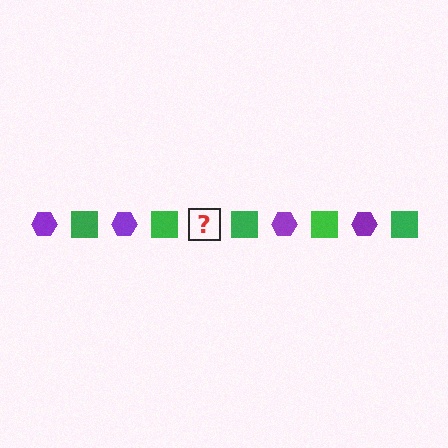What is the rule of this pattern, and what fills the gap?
The rule is that the pattern alternates between purple hexagon and green square. The gap should be filled with a purple hexagon.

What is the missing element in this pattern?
The missing element is a purple hexagon.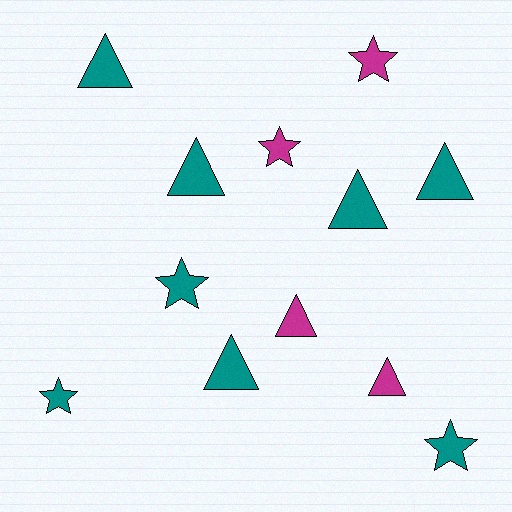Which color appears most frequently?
Teal, with 8 objects.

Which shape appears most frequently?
Triangle, with 7 objects.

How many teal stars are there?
There are 3 teal stars.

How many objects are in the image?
There are 12 objects.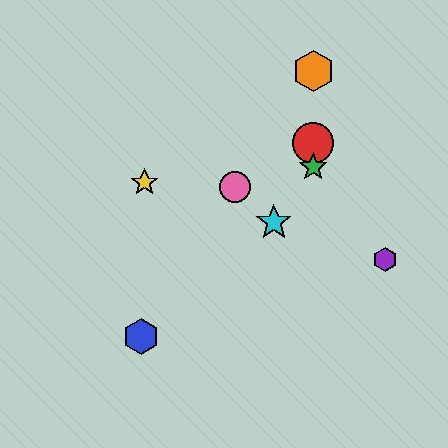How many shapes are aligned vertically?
3 shapes (the red circle, the green star, the orange hexagon) are aligned vertically.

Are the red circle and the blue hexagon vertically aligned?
No, the red circle is at x≈313 and the blue hexagon is at x≈141.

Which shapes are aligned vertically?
The red circle, the green star, the orange hexagon are aligned vertically.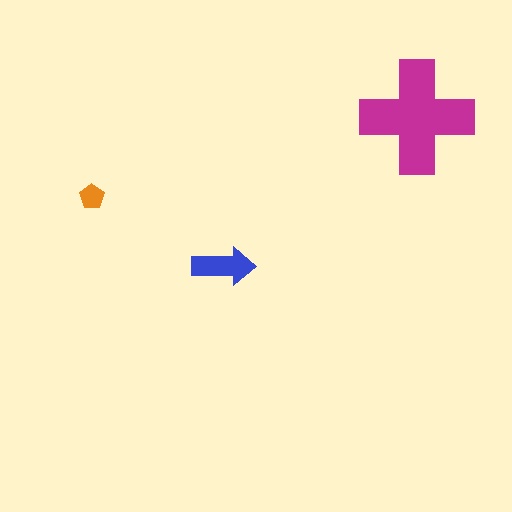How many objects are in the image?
There are 3 objects in the image.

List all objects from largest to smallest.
The magenta cross, the blue arrow, the orange pentagon.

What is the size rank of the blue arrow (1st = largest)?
2nd.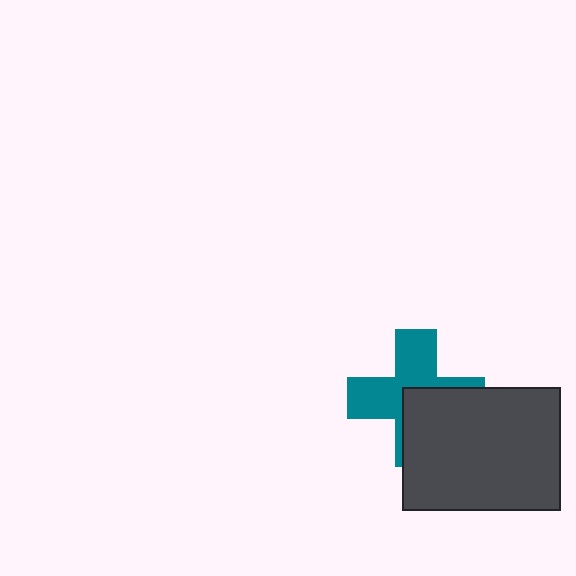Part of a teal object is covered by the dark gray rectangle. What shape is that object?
It is a cross.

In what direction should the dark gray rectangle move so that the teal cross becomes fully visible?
The dark gray rectangle should move toward the lower-right. That is the shortest direction to clear the overlap and leave the teal cross fully visible.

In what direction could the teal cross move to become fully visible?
The teal cross could move toward the upper-left. That would shift it out from behind the dark gray rectangle entirely.